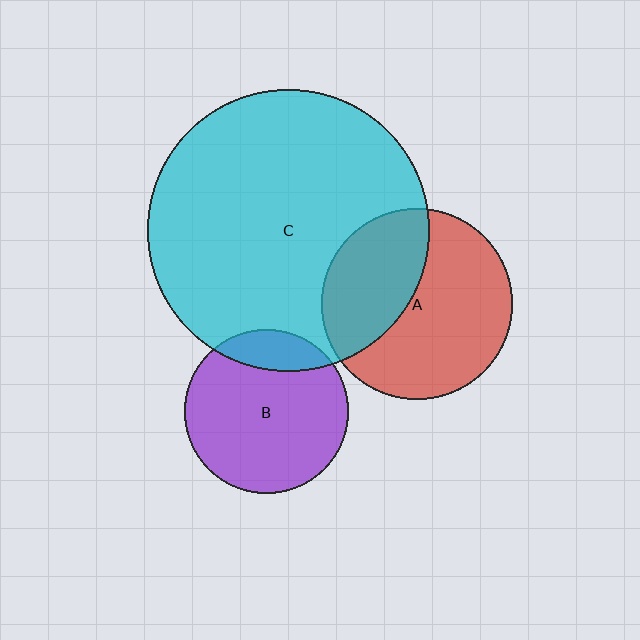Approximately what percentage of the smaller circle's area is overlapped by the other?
Approximately 15%.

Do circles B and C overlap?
Yes.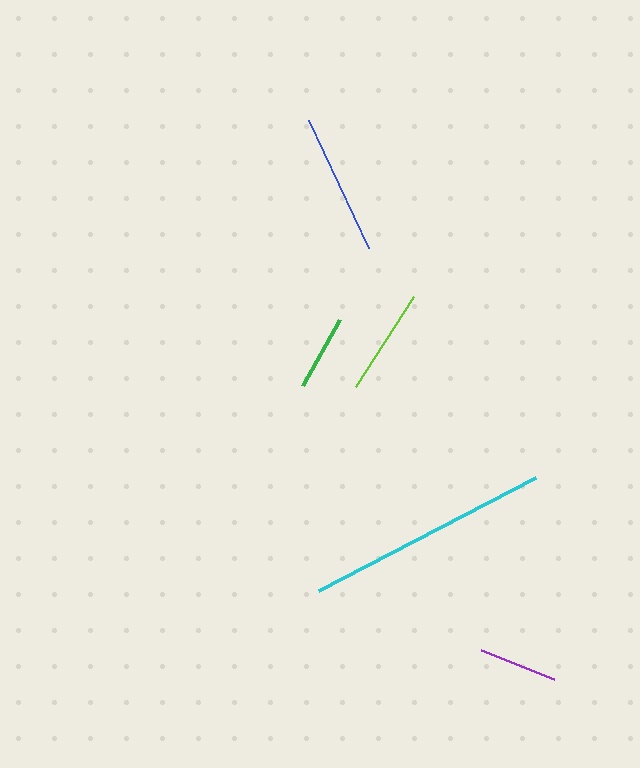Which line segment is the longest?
The cyan line is the longest at approximately 245 pixels.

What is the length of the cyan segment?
The cyan segment is approximately 245 pixels long.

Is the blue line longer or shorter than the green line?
The blue line is longer than the green line.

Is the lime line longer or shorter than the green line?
The lime line is longer than the green line.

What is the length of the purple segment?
The purple segment is approximately 78 pixels long.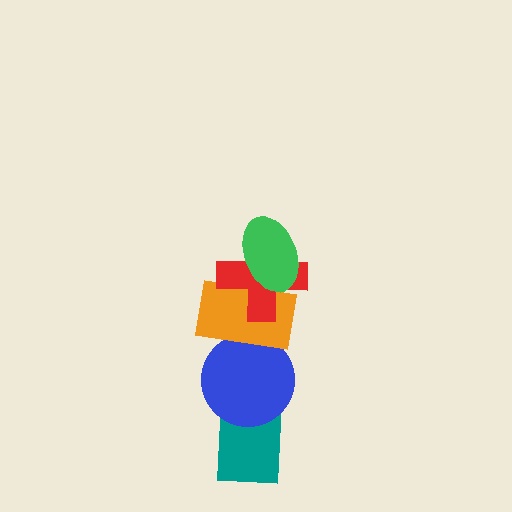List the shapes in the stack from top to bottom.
From top to bottom: the green ellipse, the red cross, the orange rectangle, the blue circle, the teal rectangle.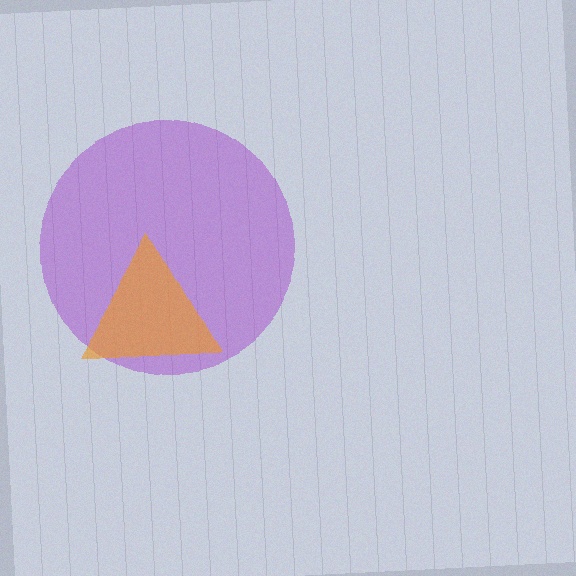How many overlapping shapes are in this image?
There are 2 overlapping shapes in the image.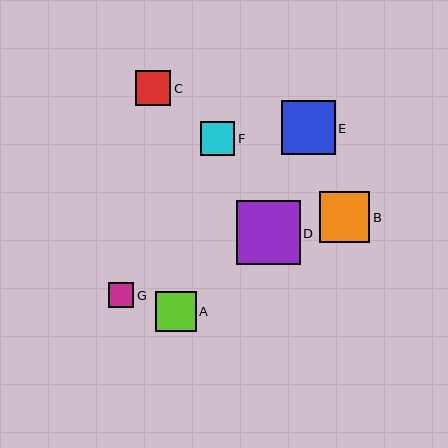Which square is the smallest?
Square G is the smallest with a size of approximately 25 pixels.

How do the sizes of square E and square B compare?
Square E and square B are approximately the same size.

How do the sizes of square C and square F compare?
Square C and square F are approximately the same size.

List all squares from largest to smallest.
From largest to smallest: D, E, B, A, C, F, G.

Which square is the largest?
Square D is the largest with a size of approximately 64 pixels.